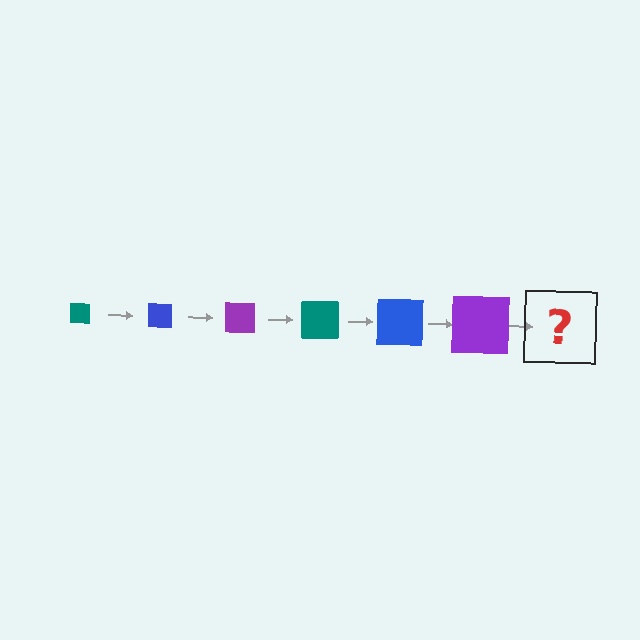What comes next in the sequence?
The next element should be a teal square, larger than the previous one.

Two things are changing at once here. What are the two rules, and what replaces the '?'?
The two rules are that the square grows larger each step and the color cycles through teal, blue, and purple. The '?' should be a teal square, larger than the previous one.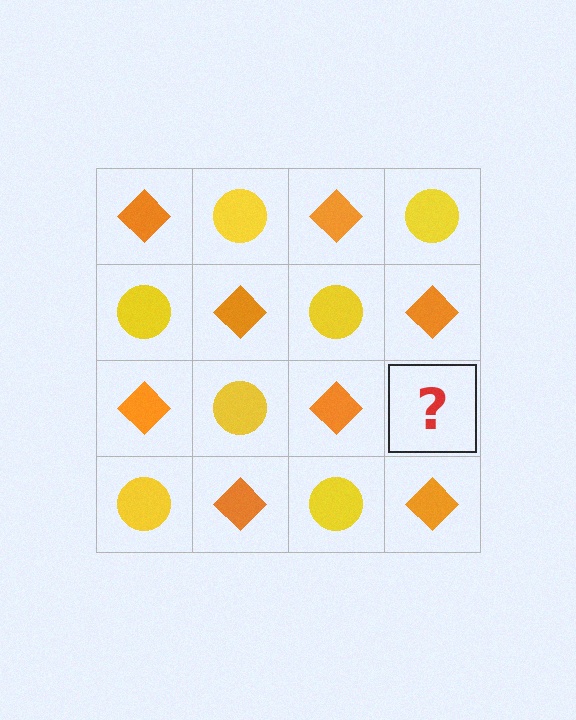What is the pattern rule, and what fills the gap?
The rule is that it alternates orange diamond and yellow circle in a checkerboard pattern. The gap should be filled with a yellow circle.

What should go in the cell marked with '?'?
The missing cell should contain a yellow circle.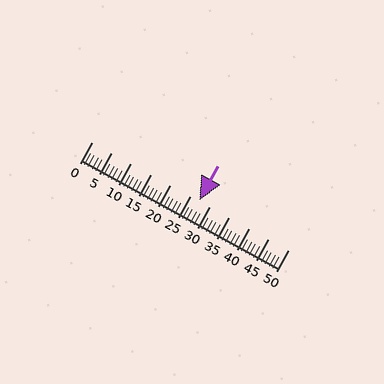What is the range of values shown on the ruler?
The ruler shows values from 0 to 50.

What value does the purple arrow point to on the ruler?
The purple arrow points to approximately 27.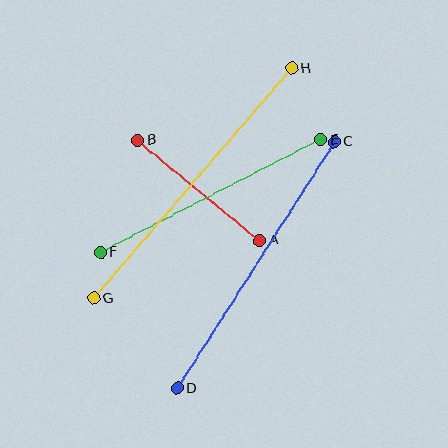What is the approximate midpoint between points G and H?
The midpoint is at approximately (193, 183) pixels.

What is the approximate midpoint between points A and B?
The midpoint is at approximately (199, 190) pixels.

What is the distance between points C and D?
The distance is approximately 292 pixels.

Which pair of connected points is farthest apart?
Points G and H are farthest apart.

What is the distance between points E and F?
The distance is approximately 247 pixels.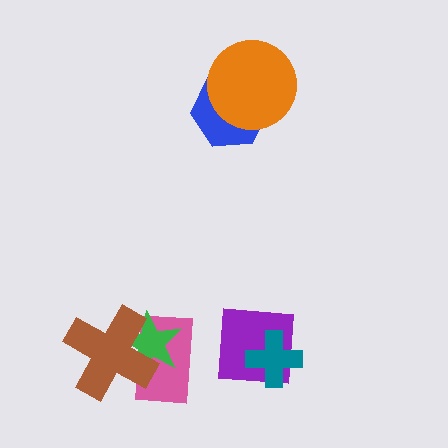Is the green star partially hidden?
Yes, it is partially covered by another shape.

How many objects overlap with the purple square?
1 object overlaps with the purple square.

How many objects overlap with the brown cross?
2 objects overlap with the brown cross.